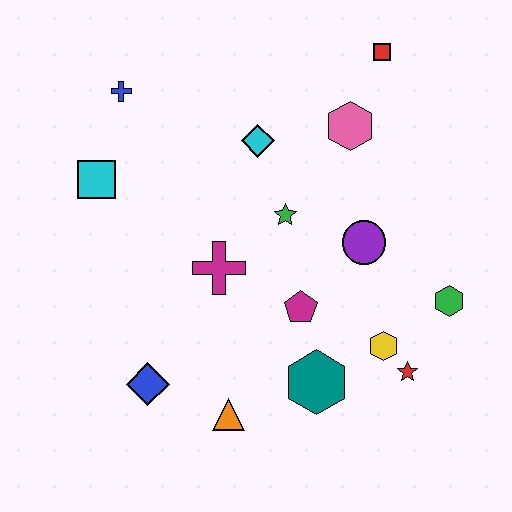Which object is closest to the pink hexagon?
The red square is closest to the pink hexagon.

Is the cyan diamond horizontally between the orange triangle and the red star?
Yes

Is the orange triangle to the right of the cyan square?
Yes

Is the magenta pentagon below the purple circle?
Yes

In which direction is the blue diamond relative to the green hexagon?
The blue diamond is to the left of the green hexagon.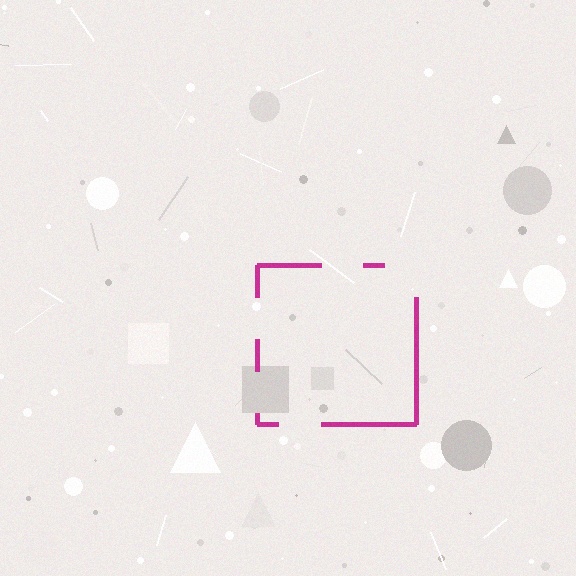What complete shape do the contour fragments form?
The contour fragments form a square.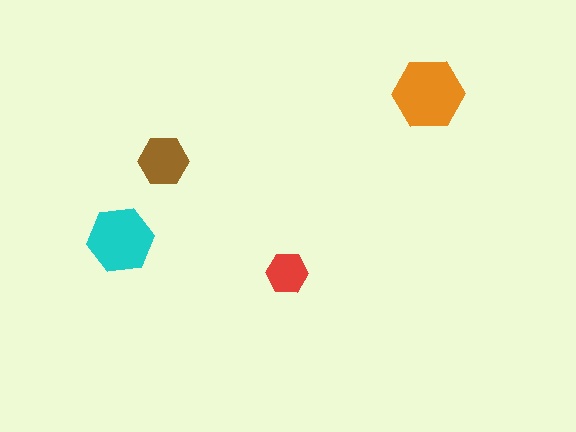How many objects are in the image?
There are 4 objects in the image.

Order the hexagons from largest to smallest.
the orange one, the cyan one, the brown one, the red one.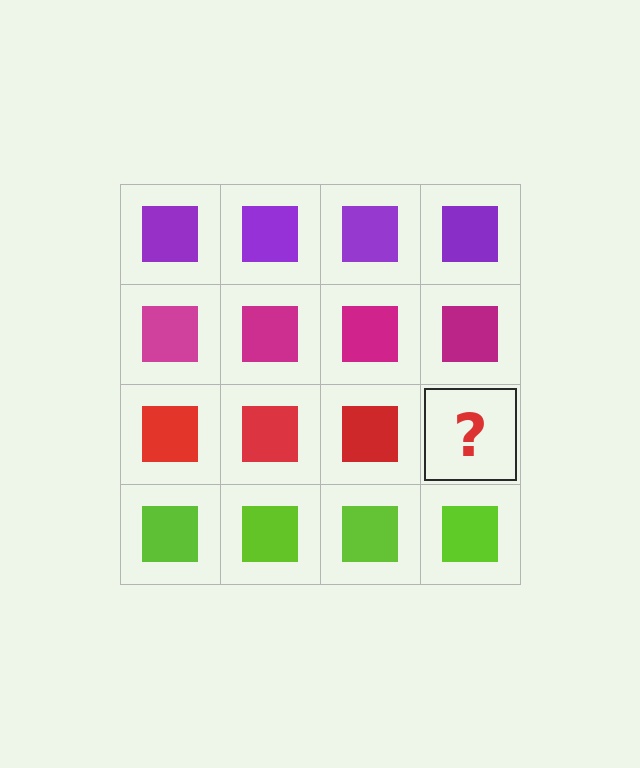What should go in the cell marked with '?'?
The missing cell should contain a red square.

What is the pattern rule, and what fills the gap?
The rule is that each row has a consistent color. The gap should be filled with a red square.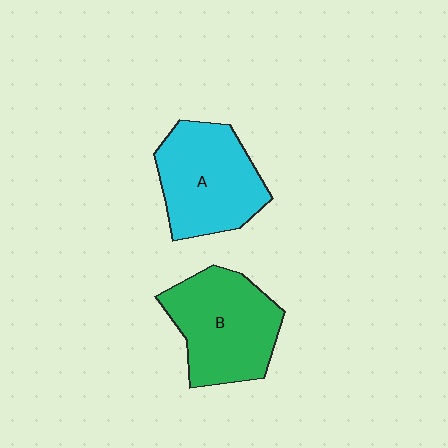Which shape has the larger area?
Shape B (green).